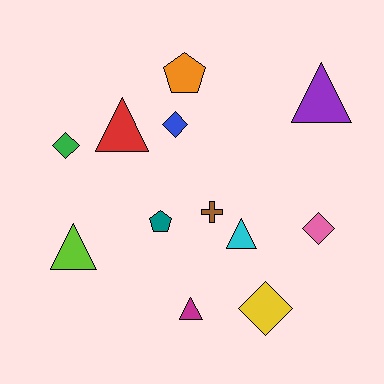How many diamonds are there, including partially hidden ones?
There are 4 diamonds.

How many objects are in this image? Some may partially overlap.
There are 12 objects.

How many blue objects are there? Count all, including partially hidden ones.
There is 1 blue object.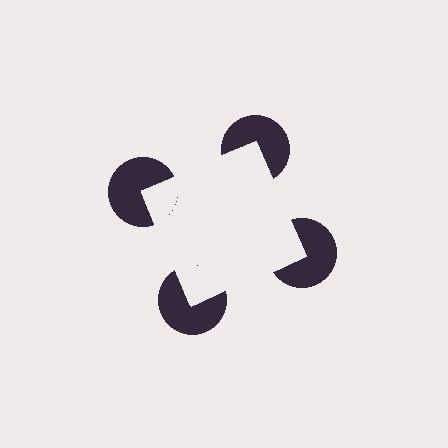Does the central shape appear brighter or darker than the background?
It typically appears slightly brighter than the background, even though no actual brightness change is drawn.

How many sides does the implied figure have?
4 sides.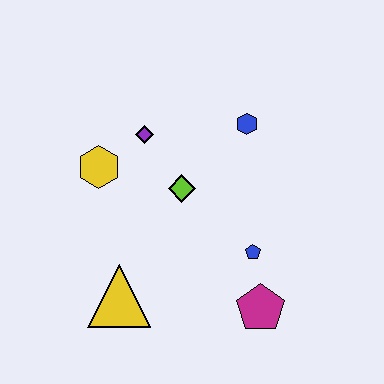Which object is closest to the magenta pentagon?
The blue pentagon is closest to the magenta pentagon.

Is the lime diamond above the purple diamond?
No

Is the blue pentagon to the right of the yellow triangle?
Yes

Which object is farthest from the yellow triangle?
The blue hexagon is farthest from the yellow triangle.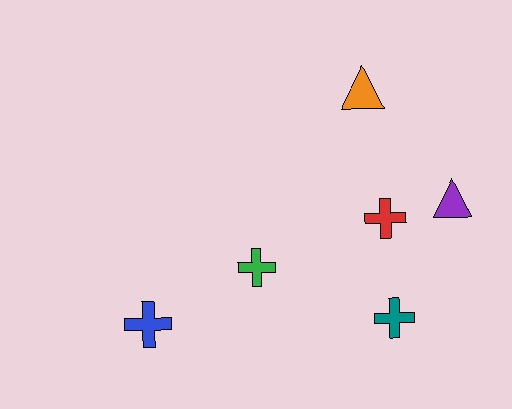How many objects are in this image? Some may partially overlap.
There are 6 objects.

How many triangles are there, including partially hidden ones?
There are 2 triangles.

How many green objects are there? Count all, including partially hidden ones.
There is 1 green object.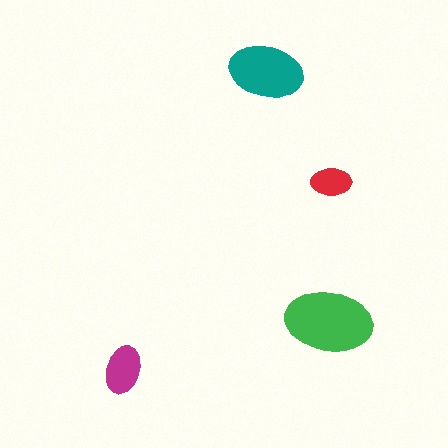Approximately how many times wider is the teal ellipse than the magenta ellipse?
About 1.5 times wider.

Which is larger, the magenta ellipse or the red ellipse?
The magenta one.